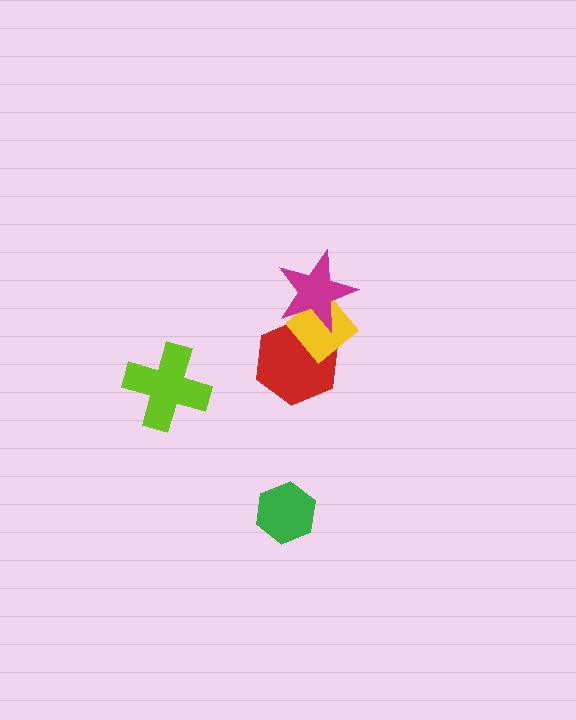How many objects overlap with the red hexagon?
2 objects overlap with the red hexagon.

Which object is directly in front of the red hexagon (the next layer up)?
The yellow diamond is directly in front of the red hexagon.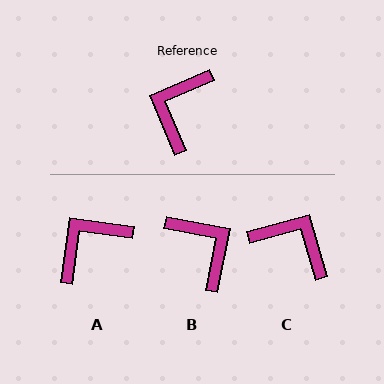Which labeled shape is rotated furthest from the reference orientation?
B, about 124 degrees away.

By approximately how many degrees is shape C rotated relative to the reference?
Approximately 97 degrees clockwise.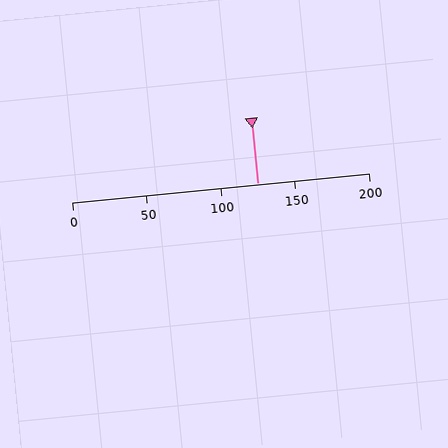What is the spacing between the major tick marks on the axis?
The major ticks are spaced 50 apart.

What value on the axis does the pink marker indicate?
The marker indicates approximately 125.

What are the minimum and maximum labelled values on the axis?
The axis runs from 0 to 200.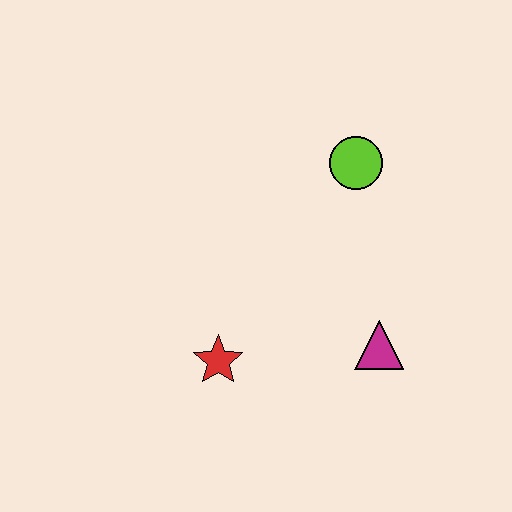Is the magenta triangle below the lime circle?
Yes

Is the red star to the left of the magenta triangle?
Yes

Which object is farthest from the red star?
The lime circle is farthest from the red star.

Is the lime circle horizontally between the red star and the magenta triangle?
Yes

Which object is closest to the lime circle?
The magenta triangle is closest to the lime circle.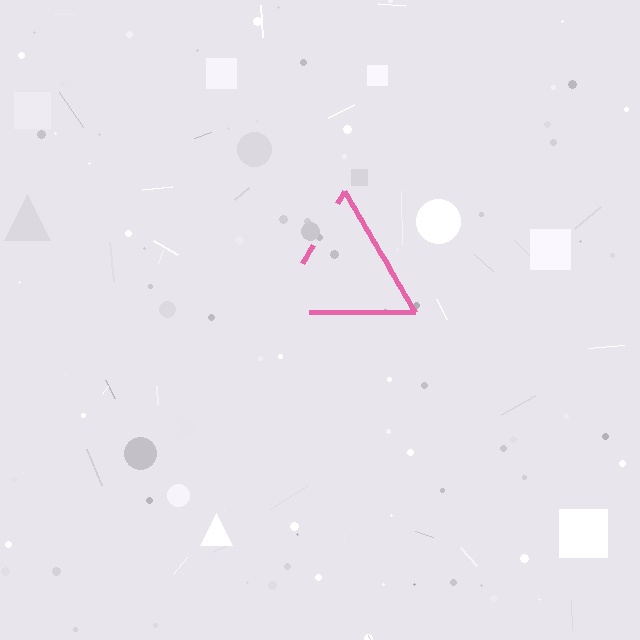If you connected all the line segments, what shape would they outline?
They would outline a triangle.